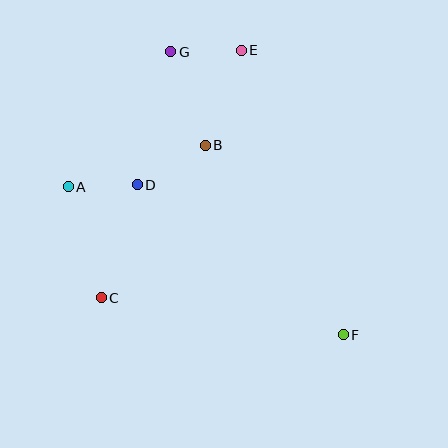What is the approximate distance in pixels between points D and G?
The distance between D and G is approximately 137 pixels.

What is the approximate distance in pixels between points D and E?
The distance between D and E is approximately 170 pixels.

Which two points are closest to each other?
Points A and D are closest to each other.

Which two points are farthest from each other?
Points F and G are farthest from each other.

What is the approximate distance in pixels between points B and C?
The distance between B and C is approximately 185 pixels.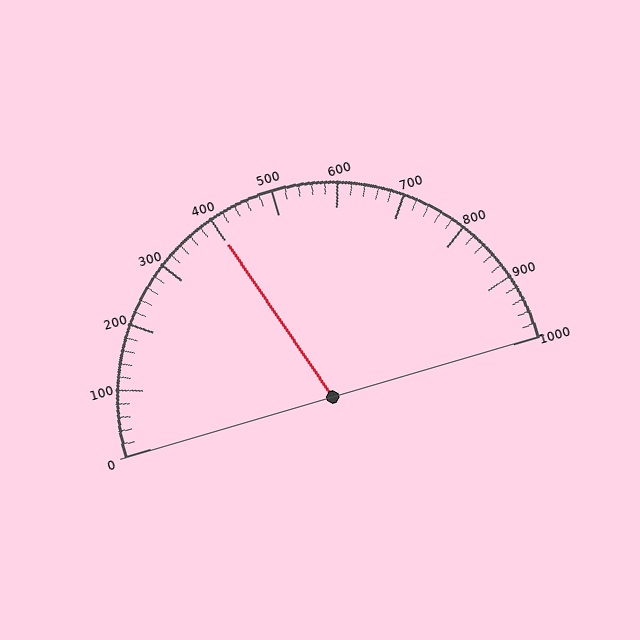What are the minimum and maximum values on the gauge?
The gauge ranges from 0 to 1000.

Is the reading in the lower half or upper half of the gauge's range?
The reading is in the lower half of the range (0 to 1000).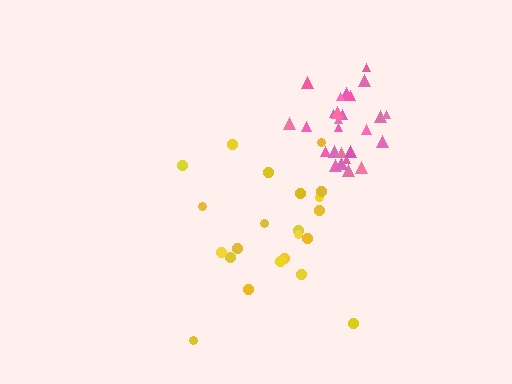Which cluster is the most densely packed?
Pink.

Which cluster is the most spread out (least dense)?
Yellow.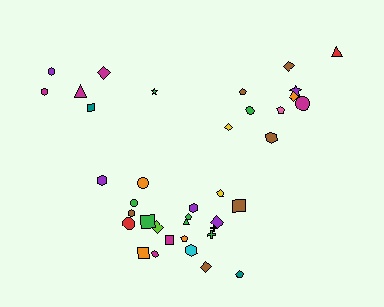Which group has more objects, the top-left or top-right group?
The top-right group.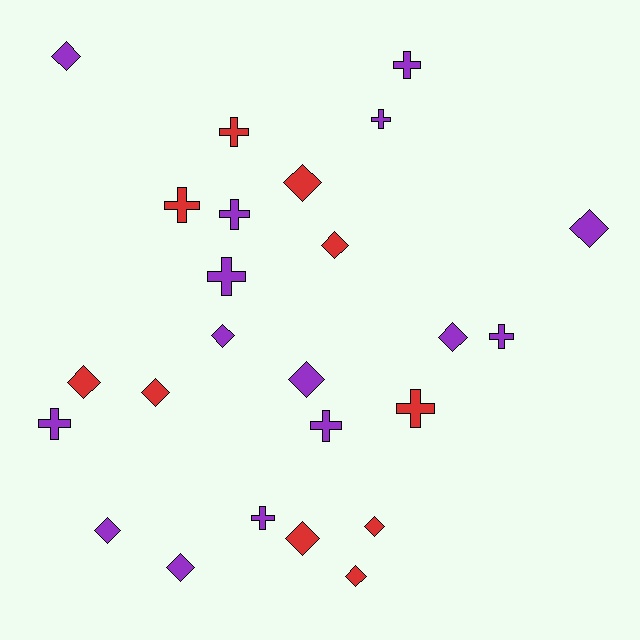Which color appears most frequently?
Purple, with 15 objects.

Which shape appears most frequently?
Diamond, with 14 objects.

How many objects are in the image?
There are 25 objects.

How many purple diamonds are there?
There are 7 purple diamonds.